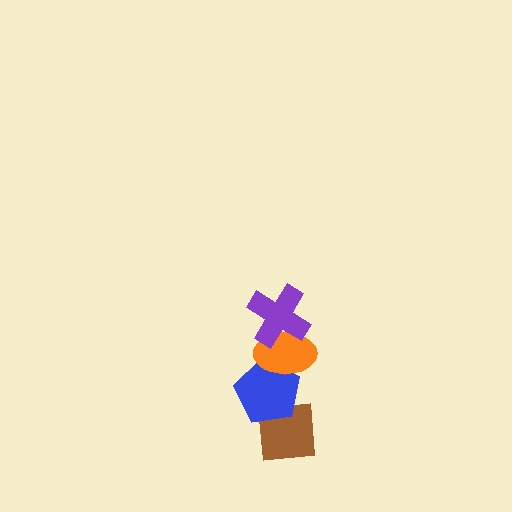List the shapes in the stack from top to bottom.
From top to bottom: the purple cross, the orange ellipse, the blue pentagon, the brown square.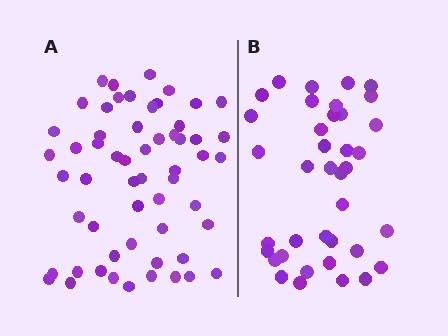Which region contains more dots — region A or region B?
Region A (the left region) has more dots.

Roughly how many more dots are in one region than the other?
Region A has approximately 20 more dots than region B.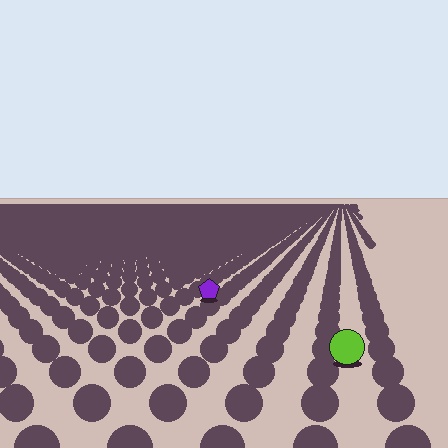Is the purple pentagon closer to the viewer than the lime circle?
No. The lime circle is closer — you can tell from the texture gradient: the ground texture is coarser near it.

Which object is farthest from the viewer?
The purple pentagon is farthest from the viewer. It appears smaller and the ground texture around it is denser.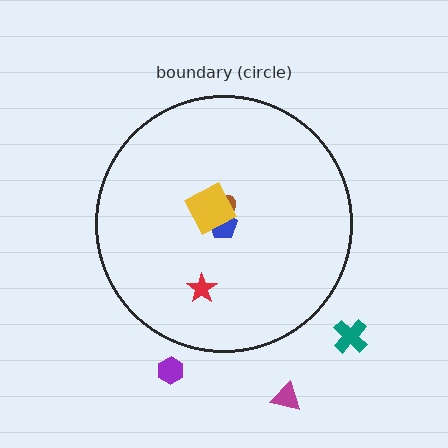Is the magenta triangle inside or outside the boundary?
Outside.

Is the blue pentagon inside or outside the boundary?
Inside.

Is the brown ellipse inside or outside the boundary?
Inside.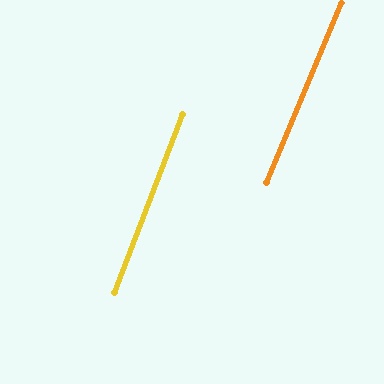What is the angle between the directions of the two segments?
Approximately 1 degree.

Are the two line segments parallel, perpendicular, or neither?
Parallel — their directions differ by only 1.5°.